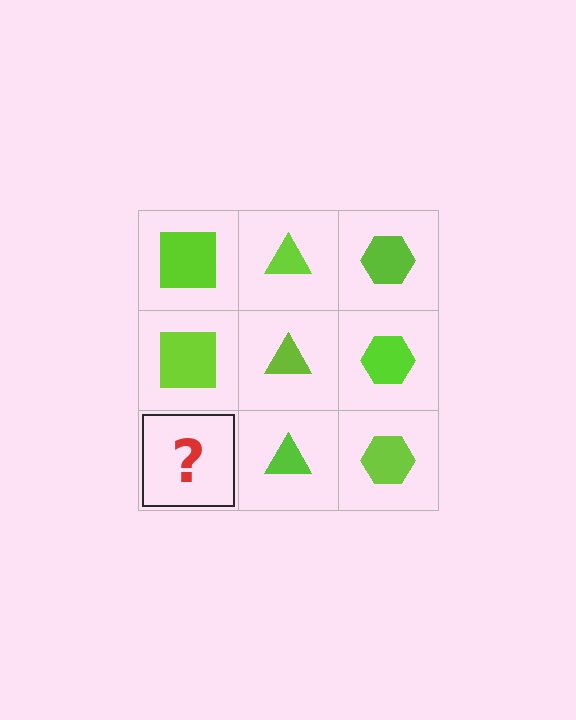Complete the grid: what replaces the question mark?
The question mark should be replaced with a lime square.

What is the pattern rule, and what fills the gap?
The rule is that each column has a consistent shape. The gap should be filled with a lime square.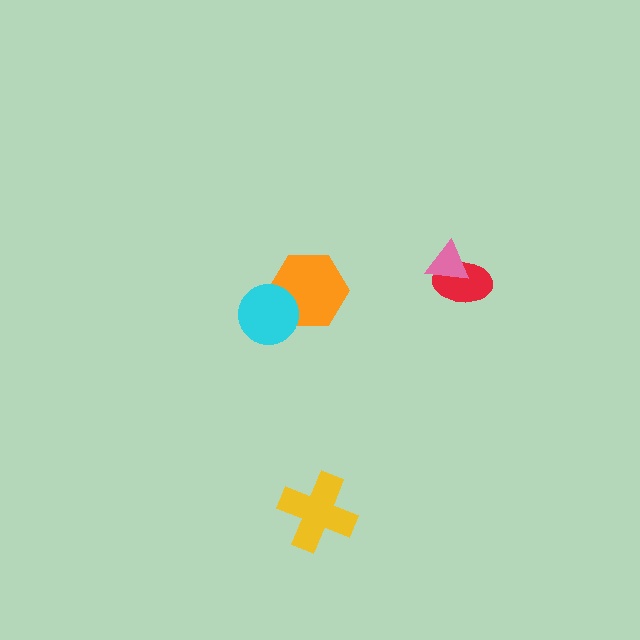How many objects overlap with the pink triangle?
1 object overlaps with the pink triangle.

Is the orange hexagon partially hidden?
Yes, it is partially covered by another shape.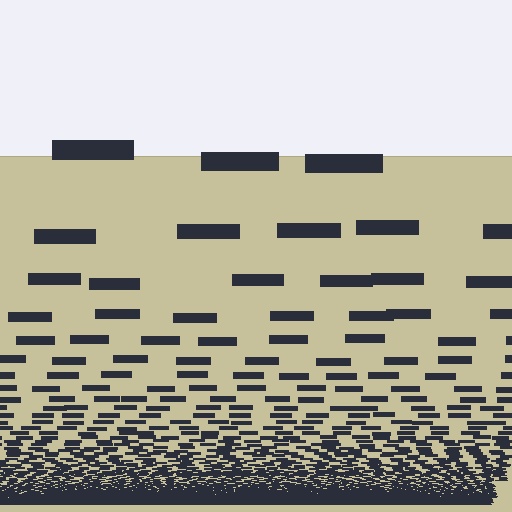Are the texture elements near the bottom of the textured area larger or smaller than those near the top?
Smaller. The gradient is inverted — elements near the bottom are smaller and denser.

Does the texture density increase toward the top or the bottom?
Density increases toward the bottom.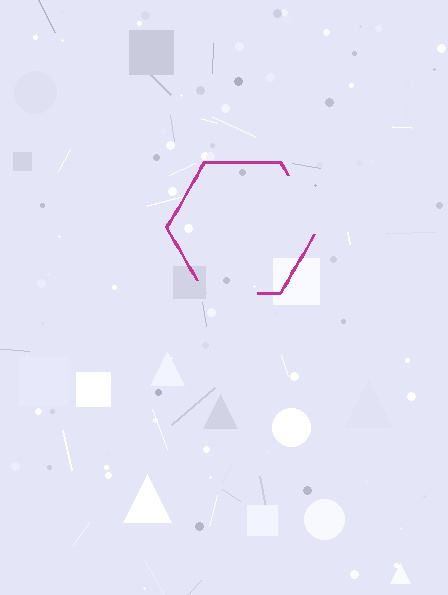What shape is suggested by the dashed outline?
The dashed outline suggests a hexagon.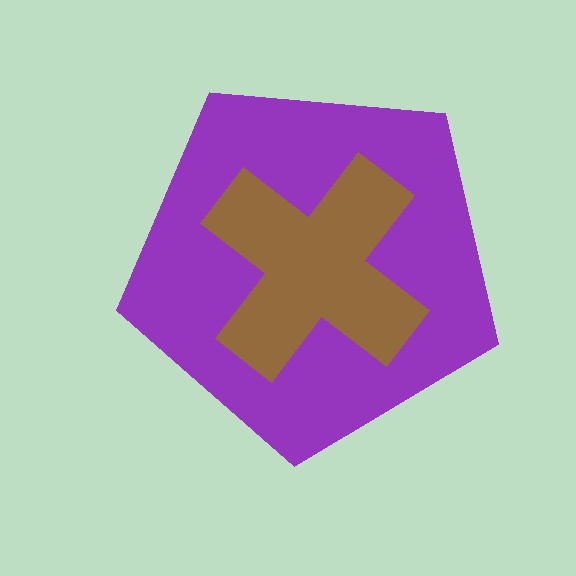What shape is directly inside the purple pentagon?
The brown cross.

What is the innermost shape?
The brown cross.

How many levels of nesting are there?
2.